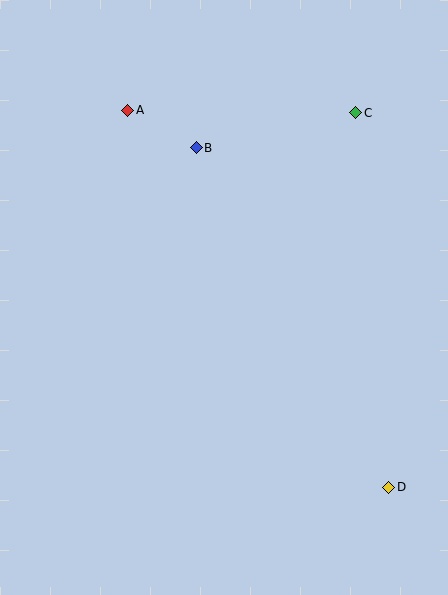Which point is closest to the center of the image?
Point B at (196, 148) is closest to the center.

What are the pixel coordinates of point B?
Point B is at (196, 148).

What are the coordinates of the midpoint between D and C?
The midpoint between D and C is at (372, 300).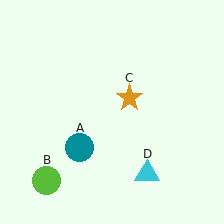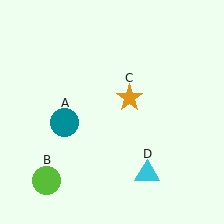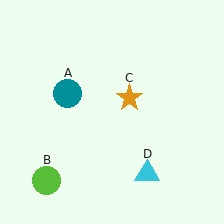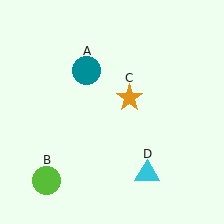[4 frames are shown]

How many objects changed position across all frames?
1 object changed position: teal circle (object A).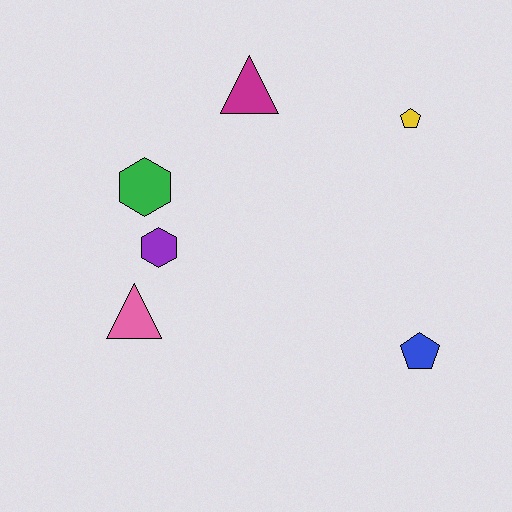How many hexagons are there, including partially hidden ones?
There are 2 hexagons.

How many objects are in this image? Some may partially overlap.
There are 6 objects.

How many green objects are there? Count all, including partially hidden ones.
There is 1 green object.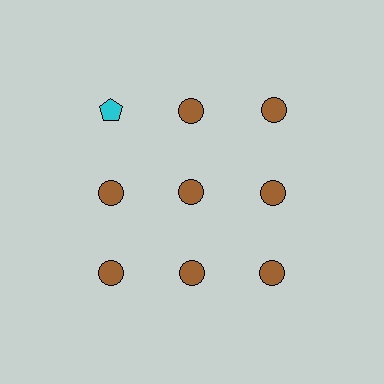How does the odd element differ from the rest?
It differs in both color (cyan instead of brown) and shape (pentagon instead of circle).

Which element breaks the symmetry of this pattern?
The cyan pentagon in the top row, leftmost column breaks the symmetry. All other shapes are brown circles.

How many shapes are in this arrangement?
There are 9 shapes arranged in a grid pattern.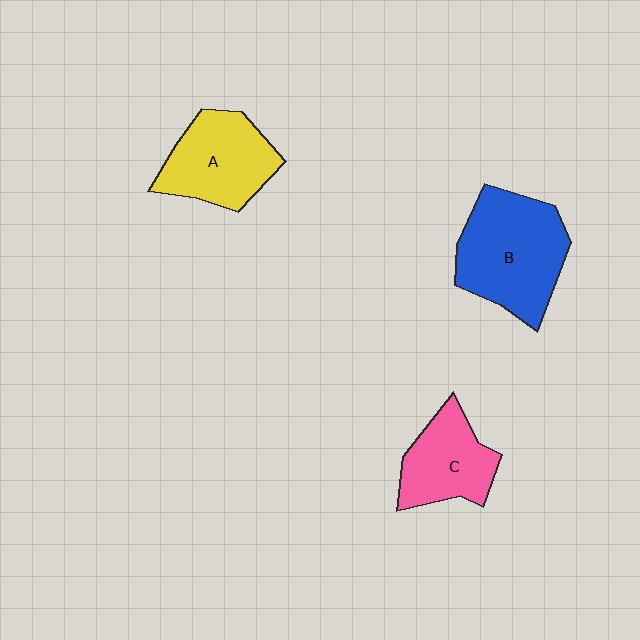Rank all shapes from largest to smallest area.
From largest to smallest: B (blue), A (yellow), C (pink).